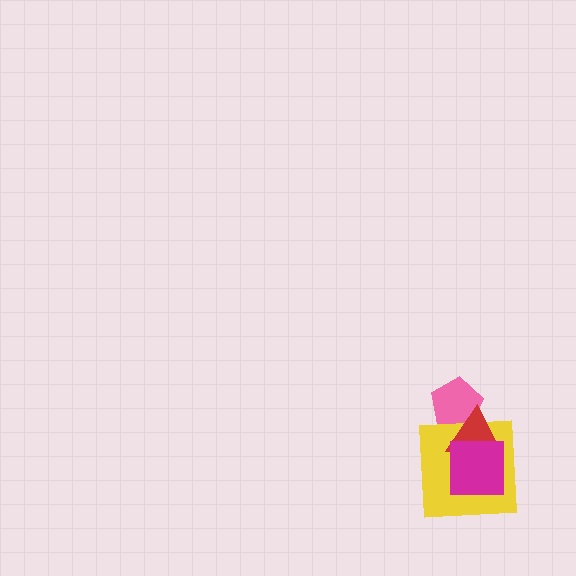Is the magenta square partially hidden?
No, no other shape covers it.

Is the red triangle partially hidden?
Yes, it is partially covered by another shape.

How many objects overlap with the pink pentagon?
2 objects overlap with the pink pentagon.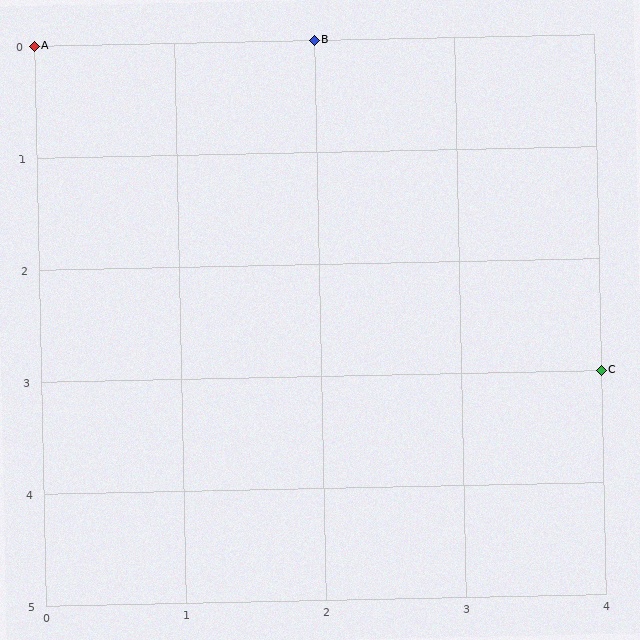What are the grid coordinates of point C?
Point C is at grid coordinates (4, 3).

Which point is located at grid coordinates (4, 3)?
Point C is at (4, 3).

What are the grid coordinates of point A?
Point A is at grid coordinates (0, 0).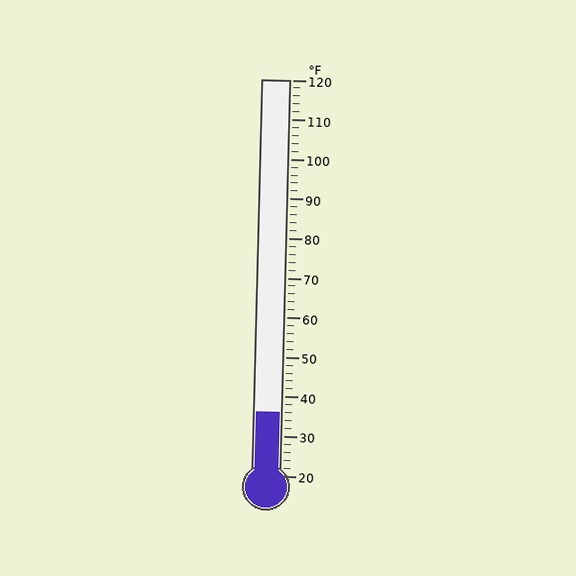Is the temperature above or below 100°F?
The temperature is below 100°F.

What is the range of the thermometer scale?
The thermometer scale ranges from 20°F to 120°F.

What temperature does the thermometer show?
The thermometer shows approximately 36°F.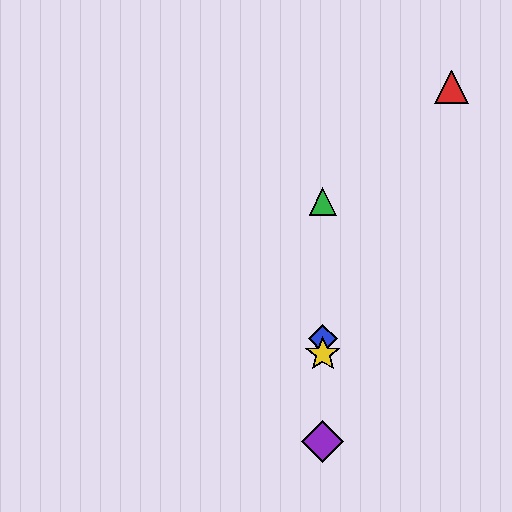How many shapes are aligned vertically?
4 shapes (the blue diamond, the green triangle, the yellow star, the purple diamond) are aligned vertically.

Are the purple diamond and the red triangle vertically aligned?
No, the purple diamond is at x≈323 and the red triangle is at x≈452.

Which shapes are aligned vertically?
The blue diamond, the green triangle, the yellow star, the purple diamond are aligned vertically.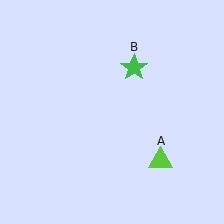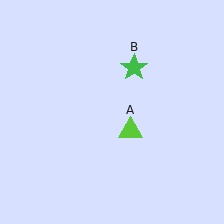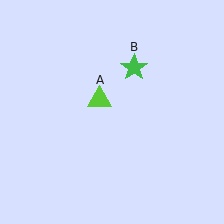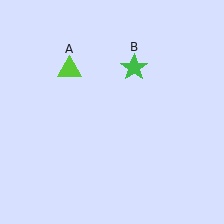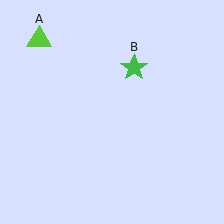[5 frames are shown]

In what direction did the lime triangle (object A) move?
The lime triangle (object A) moved up and to the left.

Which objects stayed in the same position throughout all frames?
Green star (object B) remained stationary.